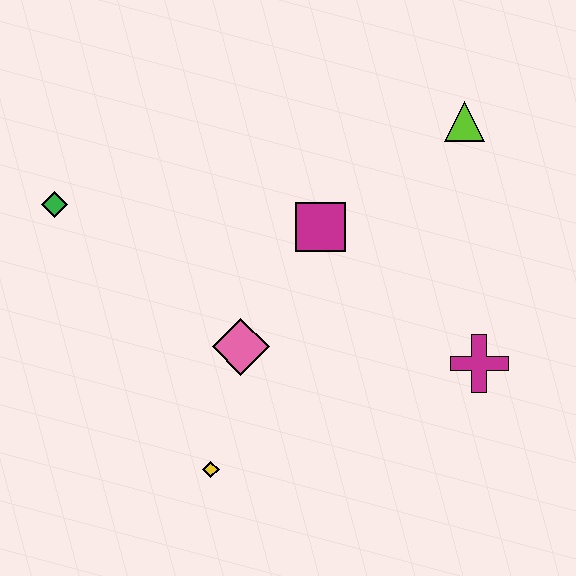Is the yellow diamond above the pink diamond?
No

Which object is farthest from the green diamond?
The magenta cross is farthest from the green diamond.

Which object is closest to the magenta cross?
The magenta square is closest to the magenta cross.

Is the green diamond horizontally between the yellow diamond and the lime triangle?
No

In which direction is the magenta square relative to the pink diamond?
The magenta square is above the pink diamond.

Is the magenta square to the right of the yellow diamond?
Yes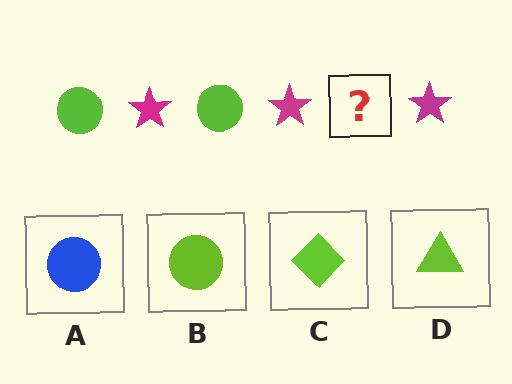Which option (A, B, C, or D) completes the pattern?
B.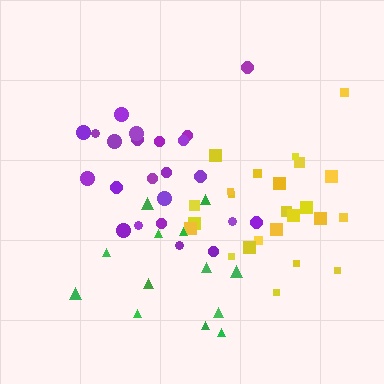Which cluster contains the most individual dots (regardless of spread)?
Yellow (24).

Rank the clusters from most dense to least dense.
yellow, purple, green.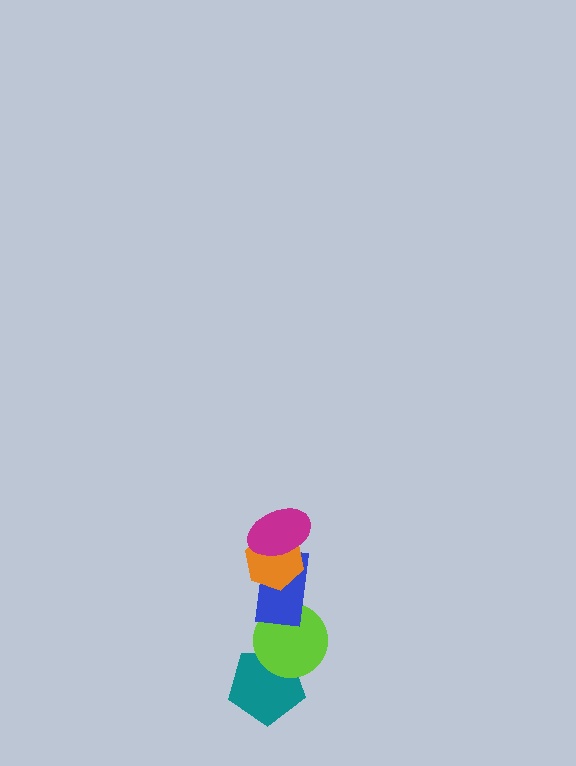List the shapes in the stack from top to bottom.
From top to bottom: the magenta ellipse, the orange hexagon, the blue rectangle, the lime circle, the teal pentagon.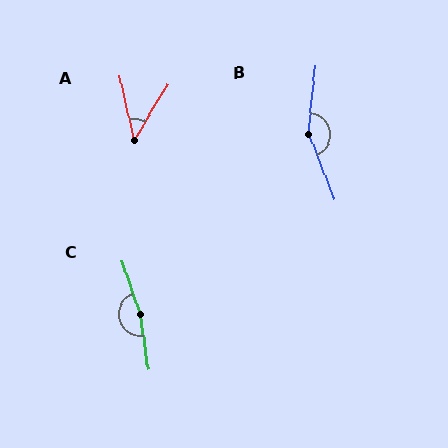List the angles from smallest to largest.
A (44°), B (152°), C (169°).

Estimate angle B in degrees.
Approximately 152 degrees.